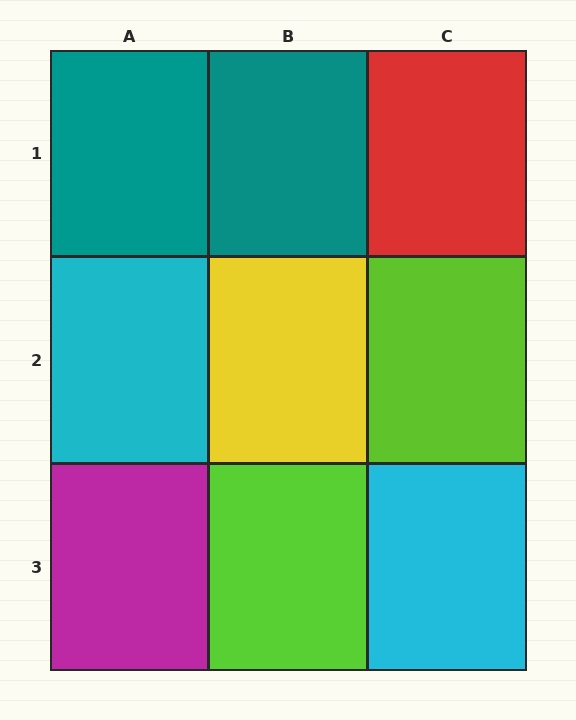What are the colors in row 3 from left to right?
Magenta, lime, cyan.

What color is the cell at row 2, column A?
Cyan.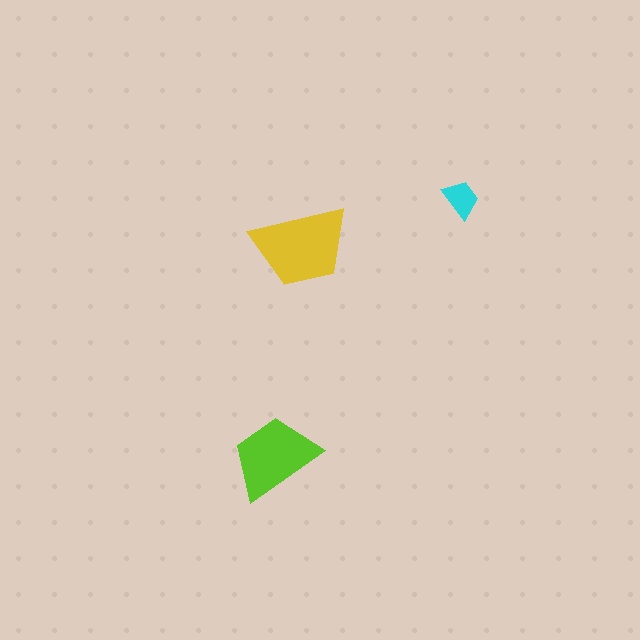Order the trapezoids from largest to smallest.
the yellow one, the lime one, the cyan one.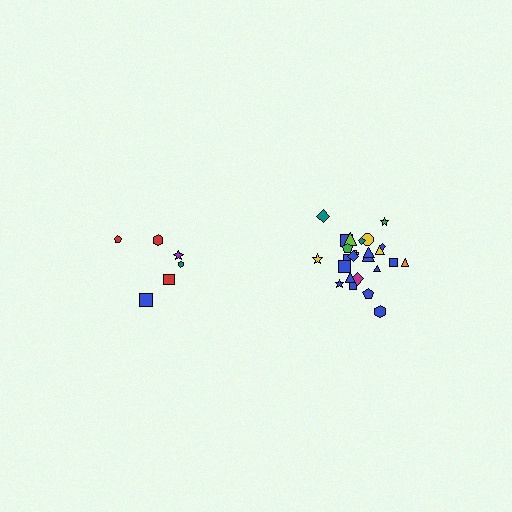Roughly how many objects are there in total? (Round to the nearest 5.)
Roughly 30 objects in total.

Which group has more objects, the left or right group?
The right group.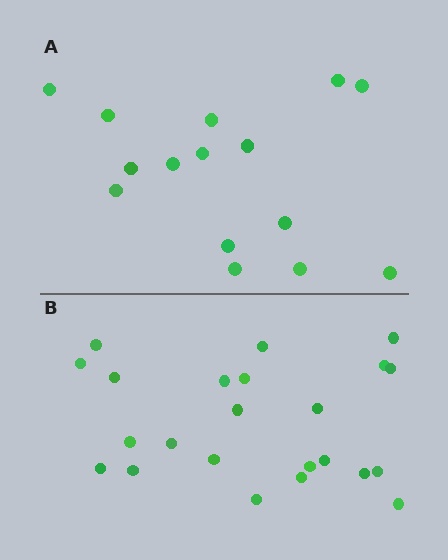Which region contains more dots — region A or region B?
Region B (the bottom region) has more dots.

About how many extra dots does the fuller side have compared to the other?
Region B has roughly 8 or so more dots than region A.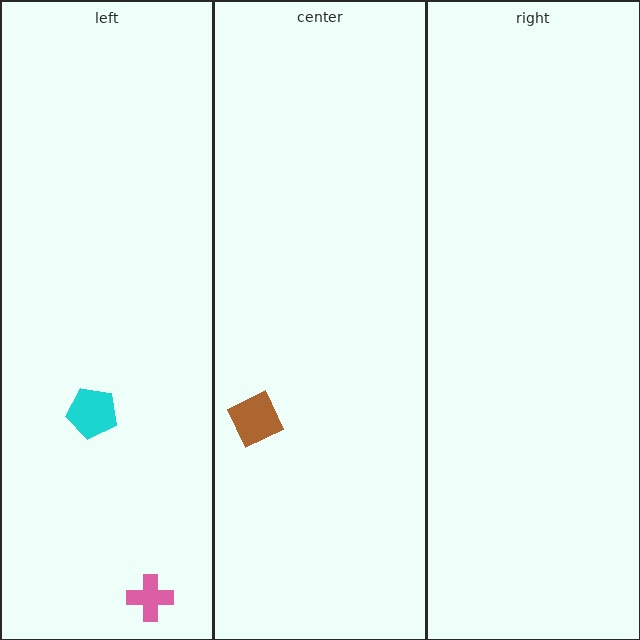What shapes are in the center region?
The brown diamond.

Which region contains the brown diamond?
The center region.